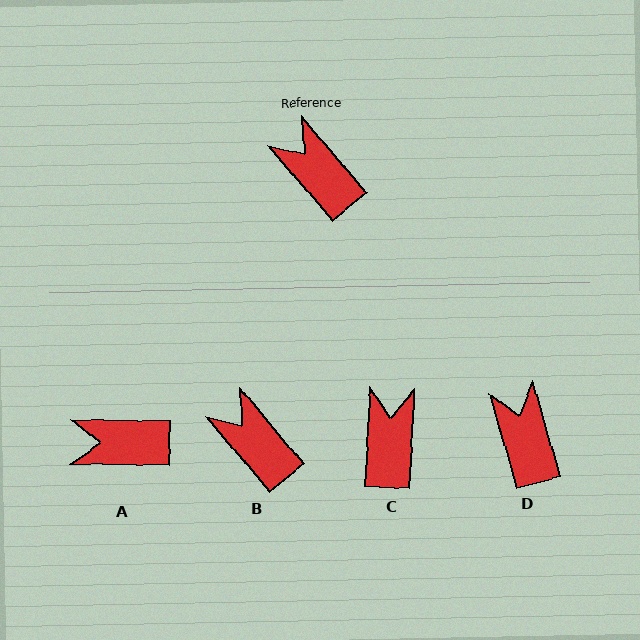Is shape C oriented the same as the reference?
No, it is off by about 43 degrees.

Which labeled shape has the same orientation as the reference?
B.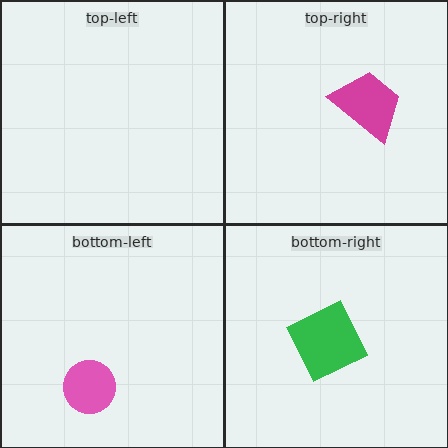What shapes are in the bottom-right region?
The green square.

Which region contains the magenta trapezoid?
The top-right region.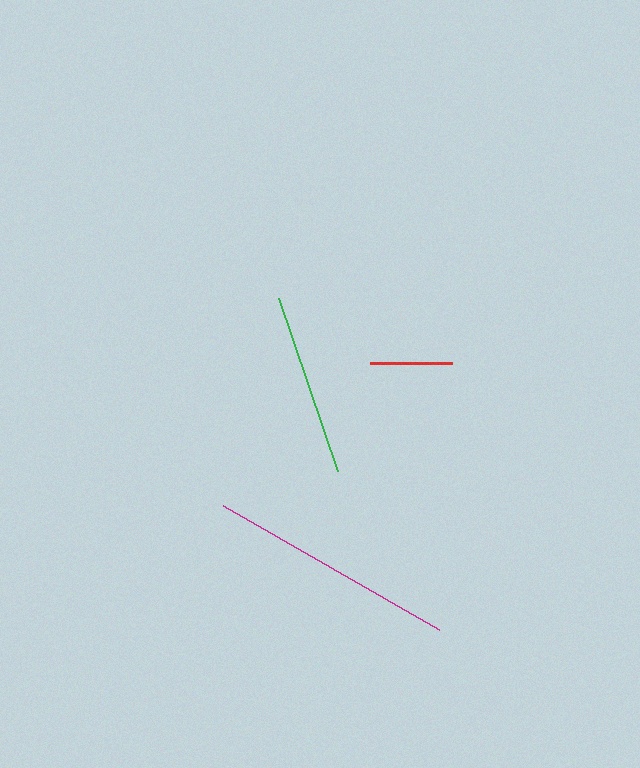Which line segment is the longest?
The magenta line is the longest at approximately 249 pixels.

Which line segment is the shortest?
The red line is the shortest at approximately 82 pixels.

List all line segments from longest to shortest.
From longest to shortest: magenta, green, red.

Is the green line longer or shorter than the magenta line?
The magenta line is longer than the green line.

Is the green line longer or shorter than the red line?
The green line is longer than the red line.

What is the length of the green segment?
The green segment is approximately 183 pixels long.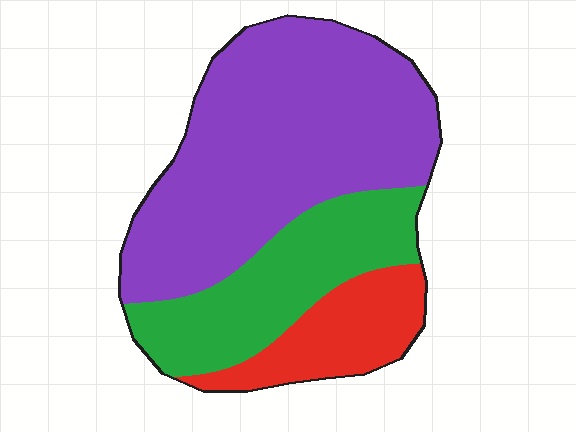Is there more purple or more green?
Purple.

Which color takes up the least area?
Red, at roughly 15%.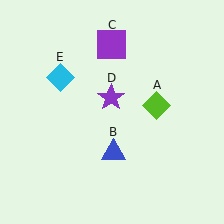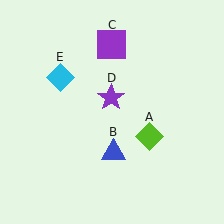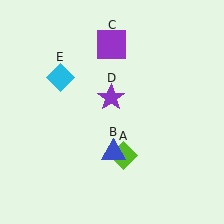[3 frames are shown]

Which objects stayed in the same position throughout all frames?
Blue triangle (object B) and purple square (object C) and purple star (object D) and cyan diamond (object E) remained stationary.